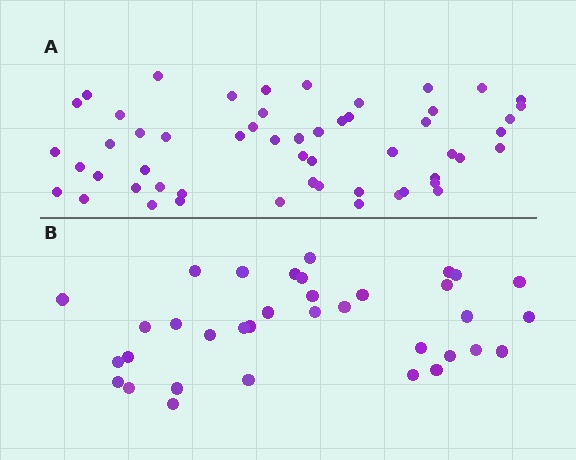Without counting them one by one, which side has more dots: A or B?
Region A (the top region) has more dots.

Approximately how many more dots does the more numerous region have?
Region A has approximately 20 more dots than region B.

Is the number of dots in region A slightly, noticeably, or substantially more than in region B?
Region A has substantially more. The ratio is roughly 1.5 to 1.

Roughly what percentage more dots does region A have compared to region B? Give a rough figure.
About 55% more.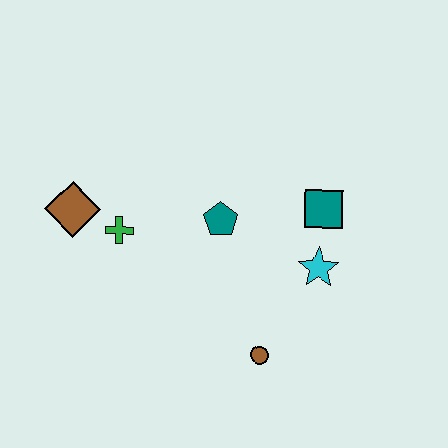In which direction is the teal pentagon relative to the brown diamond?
The teal pentagon is to the right of the brown diamond.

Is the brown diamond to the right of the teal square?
No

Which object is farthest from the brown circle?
The brown diamond is farthest from the brown circle.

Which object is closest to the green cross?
The brown diamond is closest to the green cross.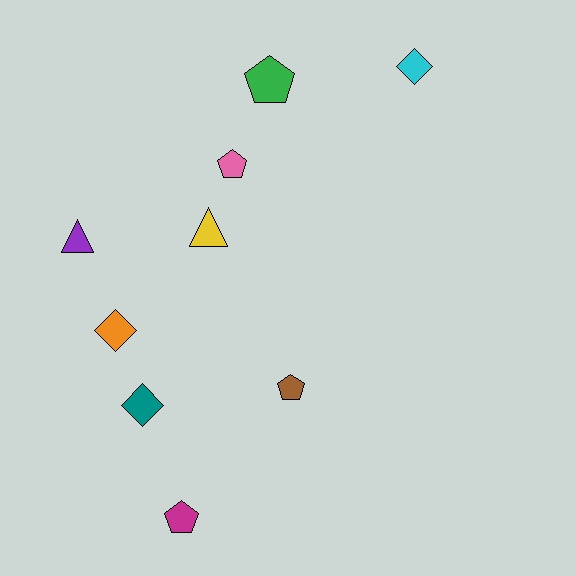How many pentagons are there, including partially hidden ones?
There are 4 pentagons.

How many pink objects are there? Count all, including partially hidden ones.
There is 1 pink object.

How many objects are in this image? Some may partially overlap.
There are 9 objects.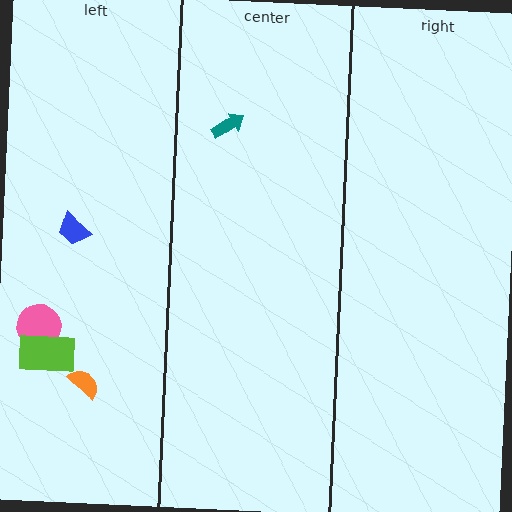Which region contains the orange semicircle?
The left region.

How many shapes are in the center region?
1.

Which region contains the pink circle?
The left region.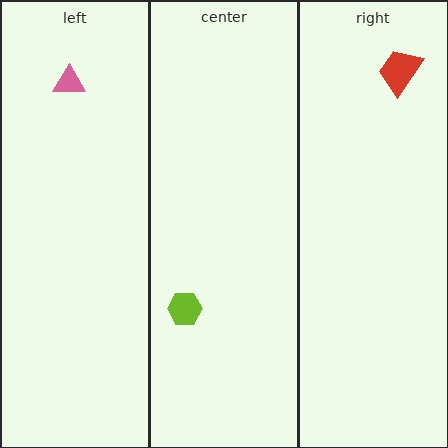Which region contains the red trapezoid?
The right region.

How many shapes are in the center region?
1.